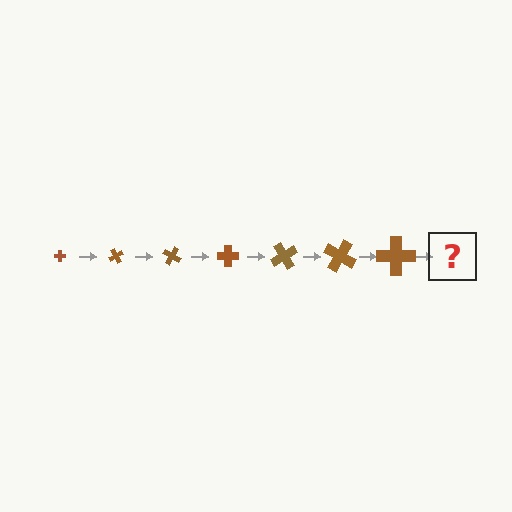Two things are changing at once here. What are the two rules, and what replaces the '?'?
The two rules are that the cross grows larger each step and it rotates 60 degrees each step. The '?' should be a cross, larger than the previous one and rotated 420 degrees from the start.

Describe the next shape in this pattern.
It should be a cross, larger than the previous one and rotated 420 degrees from the start.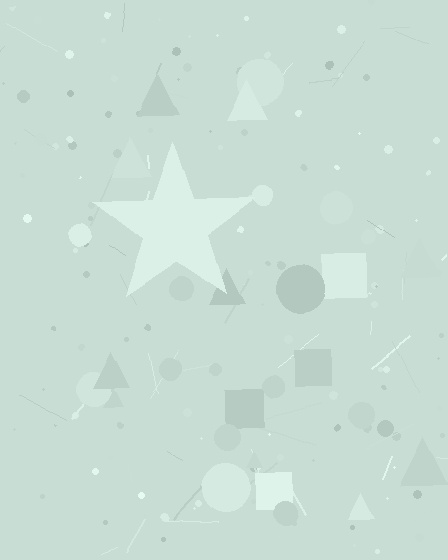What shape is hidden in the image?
A star is hidden in the image.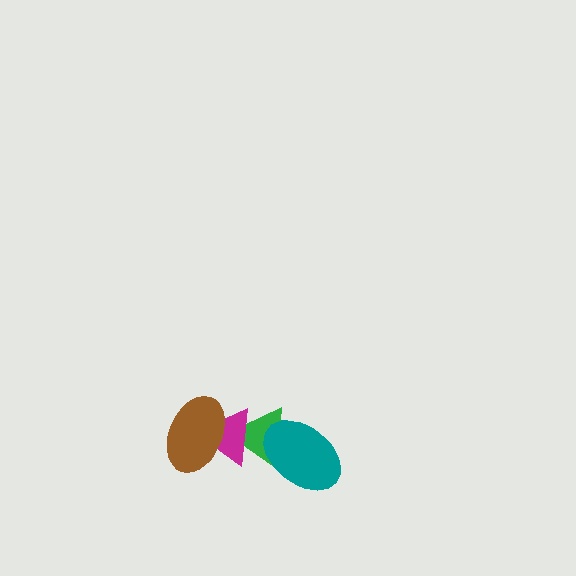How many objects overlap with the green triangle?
3 objects overlap with the green triangle.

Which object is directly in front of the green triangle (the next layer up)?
The magenta triangle is directly in front of the green triangle.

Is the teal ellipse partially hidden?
No, no other shape covers it.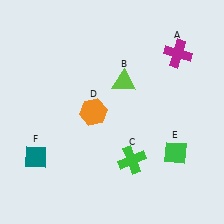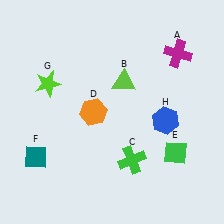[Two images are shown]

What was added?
A lime star (G), a blue hexagon (H) were added in Image 2.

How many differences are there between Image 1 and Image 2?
There are 2 differences between the two images.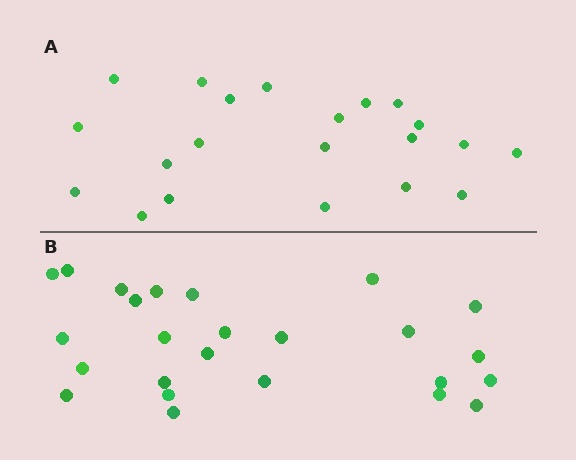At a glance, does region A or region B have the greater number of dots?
Region B (the bottom region) has more dots.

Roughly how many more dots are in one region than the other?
Region B has about 4 more dots than region A.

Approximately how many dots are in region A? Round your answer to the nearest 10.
About 20 dots. (The exact count is 21, which rounds to 20.)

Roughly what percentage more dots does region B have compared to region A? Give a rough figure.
About 20% more.